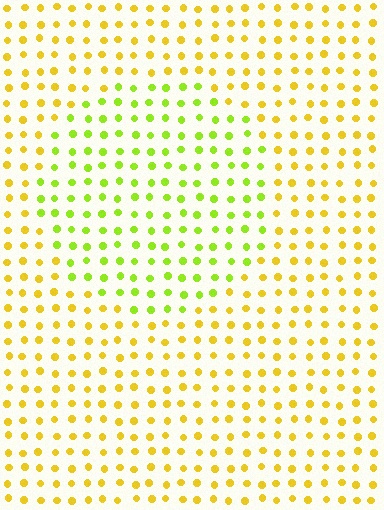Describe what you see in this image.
The image is filled with small yellow elements in a uniform arrangement. A circle-shaped region is visible where the elements are tinted to a slightly different hue, forming a subtle color boundary.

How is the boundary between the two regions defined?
The boundary is defined purely by a slight shift in hue (about 37 degrees). Spacing, size, and orientation are identical on both sides.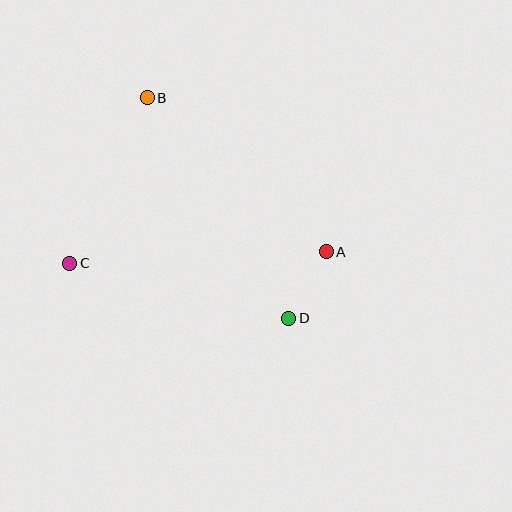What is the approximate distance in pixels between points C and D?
The distance between C and D is approximately 226 pixels.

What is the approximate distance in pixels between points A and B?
The distance between A and B is approximately 236 pixels.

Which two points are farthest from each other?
Points B and D are farthest from each other.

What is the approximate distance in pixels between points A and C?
The distance between A and C is approximately 257 pixels.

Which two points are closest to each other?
Points A and D are closest to each other.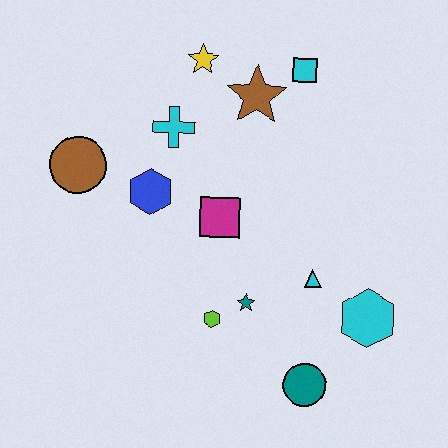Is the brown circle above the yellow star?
No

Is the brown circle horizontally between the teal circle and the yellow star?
No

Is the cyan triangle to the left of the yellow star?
No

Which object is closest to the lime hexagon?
The teal star is closest to the lime hexagon.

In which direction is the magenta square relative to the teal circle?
The magenta square is above the teal circle.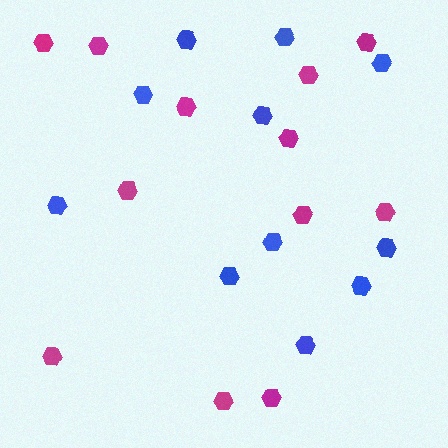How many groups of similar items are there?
There are 2 groups: one group of blue hexagons (11) and one group of magenta hexagons (12).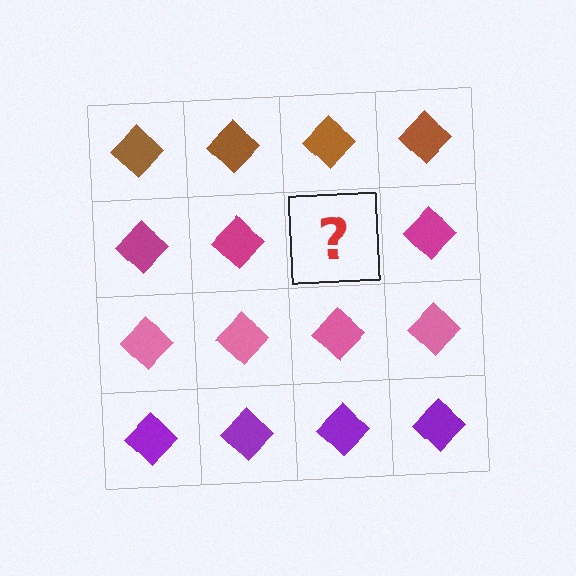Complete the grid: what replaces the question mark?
The question mark should be replaced with a magenta diamond.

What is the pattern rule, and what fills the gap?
The rule is that each row has a consistent color. The gap should be filled with a magenta diamond.